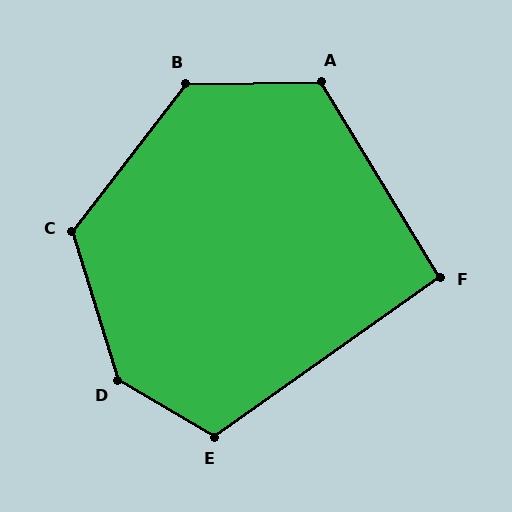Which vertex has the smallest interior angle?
F, at approximately 94 degrees.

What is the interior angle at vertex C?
Approximately 125 degrees (obtuse).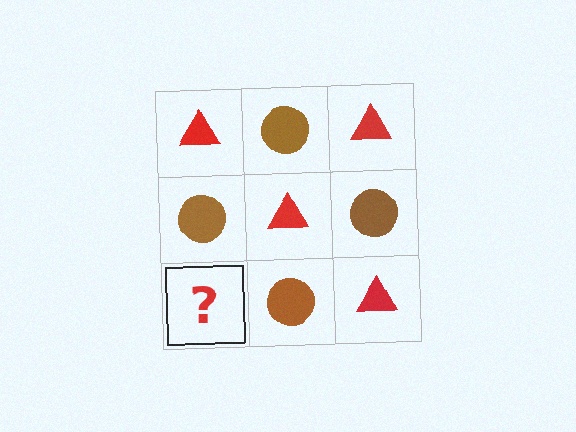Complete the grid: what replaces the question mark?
The question mark should be replaced with a red triangle.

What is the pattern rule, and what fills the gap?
The rule is that it alternates red triangle and brown circle in a checkerboard pattern. The gap should be filled with a red triangle.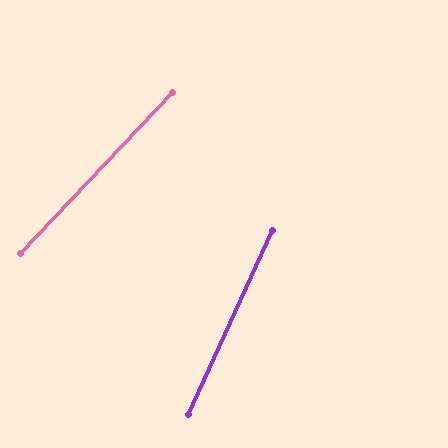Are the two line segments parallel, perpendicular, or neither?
Neither parallel nor perpendicular — they differ by about 19°.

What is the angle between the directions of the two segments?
Approximately 19 degrees.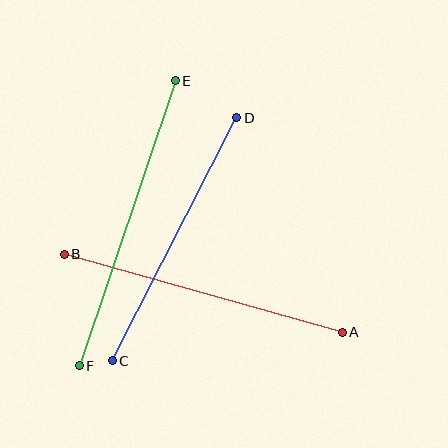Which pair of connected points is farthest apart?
Points E and F are farthest apart.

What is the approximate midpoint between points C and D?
The midpoint is at approximately (175, 239) pixels.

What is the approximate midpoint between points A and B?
The midpoint is at approximately (203, 293) pixels.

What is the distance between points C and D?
The distance is approximately 273 pixels.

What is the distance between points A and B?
The distance is approximately 288 pixels.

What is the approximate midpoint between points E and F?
The midpoint is at approximately (127, 223) pixels.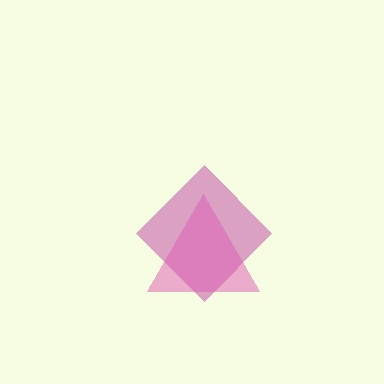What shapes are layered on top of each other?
The layered shapes are: a magenta diamond, a pink triangle.